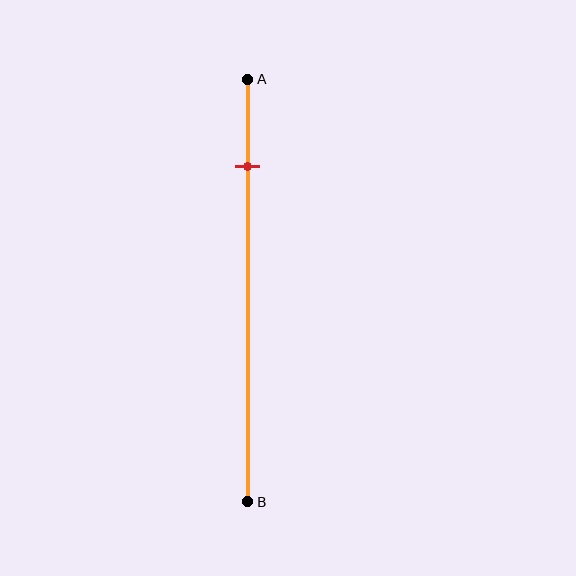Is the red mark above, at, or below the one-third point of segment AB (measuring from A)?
The red mark is above the one-third point of segment AB.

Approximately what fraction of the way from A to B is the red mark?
The red mark is approximately 20% of the way from A to B.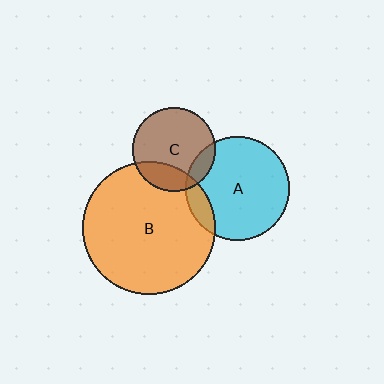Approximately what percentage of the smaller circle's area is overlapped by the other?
Approximately 20%.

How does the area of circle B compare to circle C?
Approximately 2.5 times.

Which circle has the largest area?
Circle B (orange).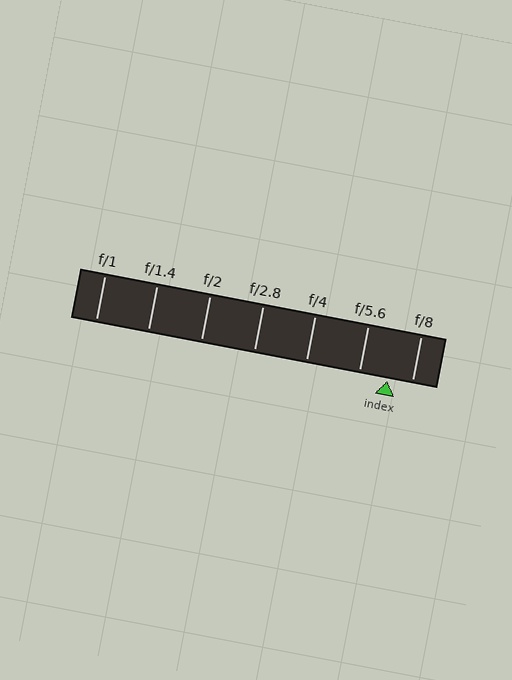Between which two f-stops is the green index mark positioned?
The index mark is between f/5.6 and f/8.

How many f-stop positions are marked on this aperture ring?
There are 7 f-stop positions marked.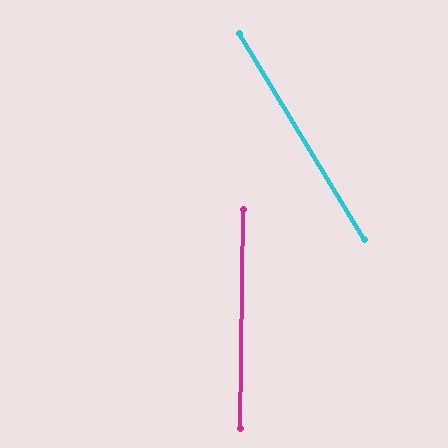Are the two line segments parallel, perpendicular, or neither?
Neither parallel nor perpendicular — they differ by about 32°.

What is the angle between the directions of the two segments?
Approximately 32 degrees.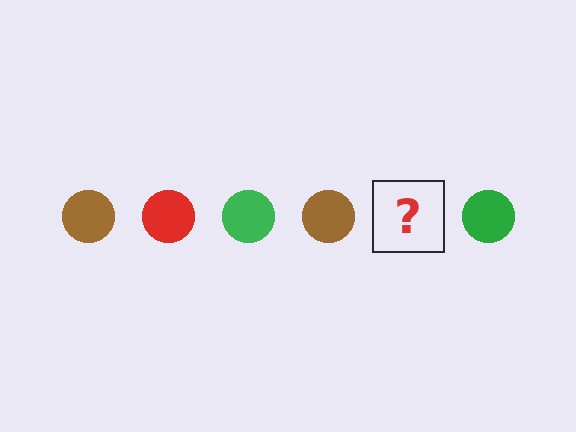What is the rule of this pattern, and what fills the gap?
The rule is that the pattern cycles through brown, red, green circles. The gap should be filled with a red circle.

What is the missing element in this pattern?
The missing element is a red circle.